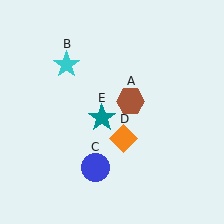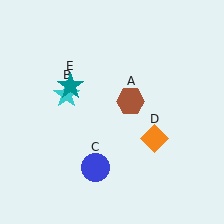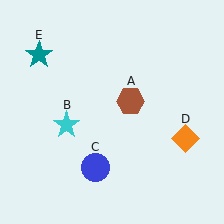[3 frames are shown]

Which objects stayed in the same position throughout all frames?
Brown hexagon (object A) and blue circle (object C) remained stationary.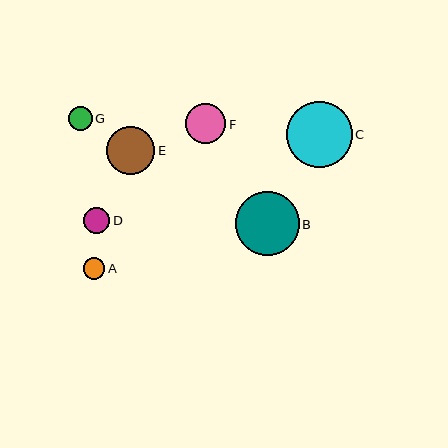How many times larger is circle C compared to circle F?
Circle C is approximately 1.6 times the size of circle F.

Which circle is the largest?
Circle C is the largest with a size of approximately 66 pixels.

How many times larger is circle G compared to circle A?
Circle G is approximately 1.1 times the size of circle A.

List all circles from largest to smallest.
From largest to smallest: C, B, E, F, D, G, A.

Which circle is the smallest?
Circle A is the smallest with a size of approximately 22 pixels.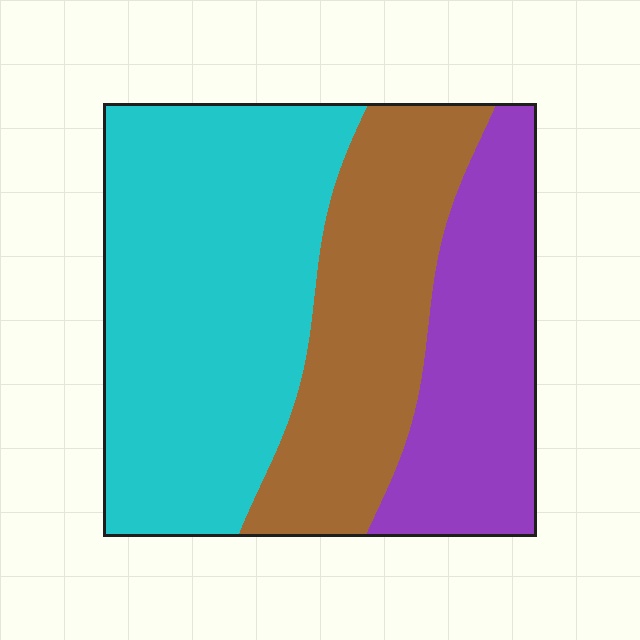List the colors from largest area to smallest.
From largest to smallest: cyan, brown, purple.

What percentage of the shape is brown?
Brown takes up between a quarter and a half of the shape.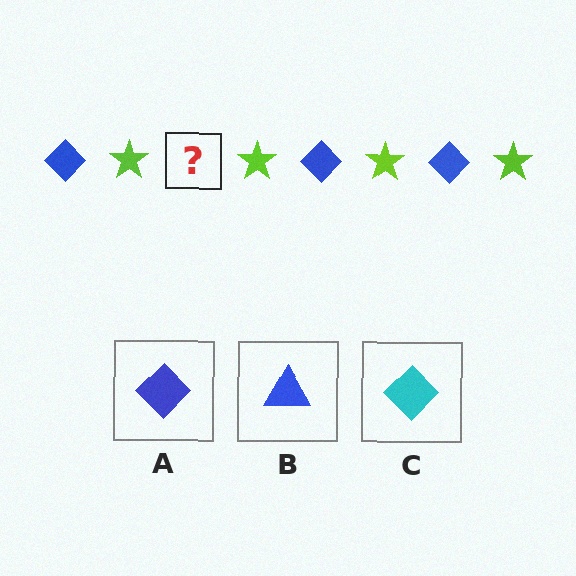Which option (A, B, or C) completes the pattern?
A.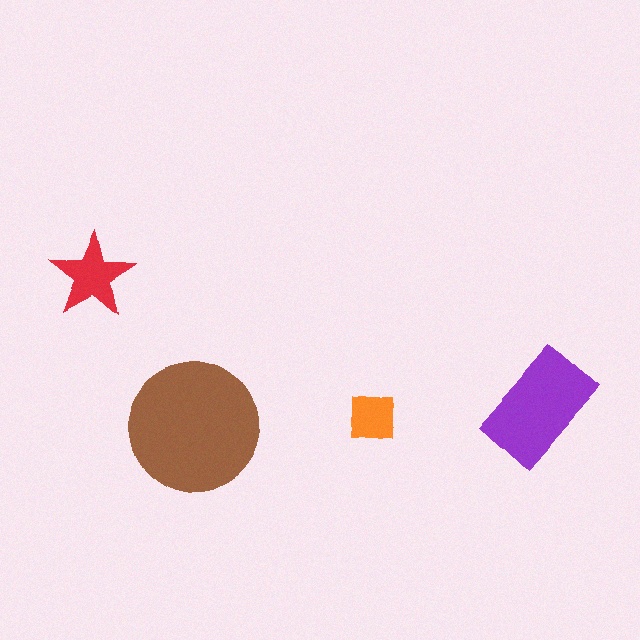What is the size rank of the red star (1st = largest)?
3rd.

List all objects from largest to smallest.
The brown circle, the purple rectangle, the red star, the orange square.